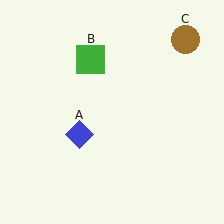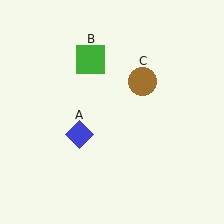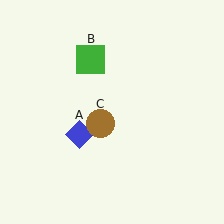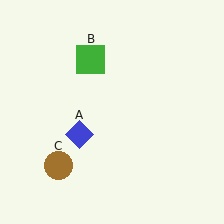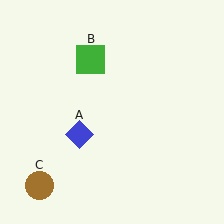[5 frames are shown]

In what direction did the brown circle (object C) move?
The brown circle (object C) moved down and to the left.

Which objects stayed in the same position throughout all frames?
Blue diamond (object A) and green square (object B) remained stationary.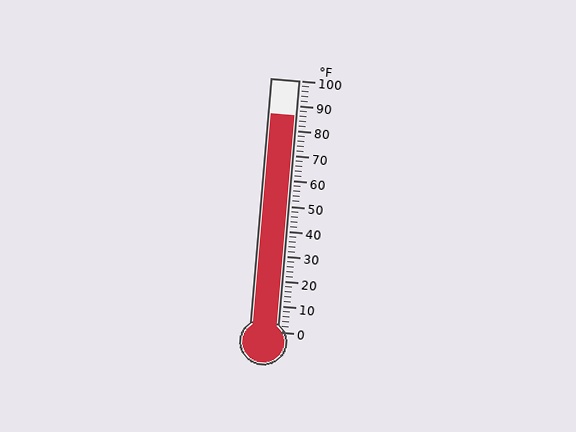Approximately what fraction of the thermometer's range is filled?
The thermometer is filled to approximately 85% of its range.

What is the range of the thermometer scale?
The thermometer scale ranges from 0°F to 100°F.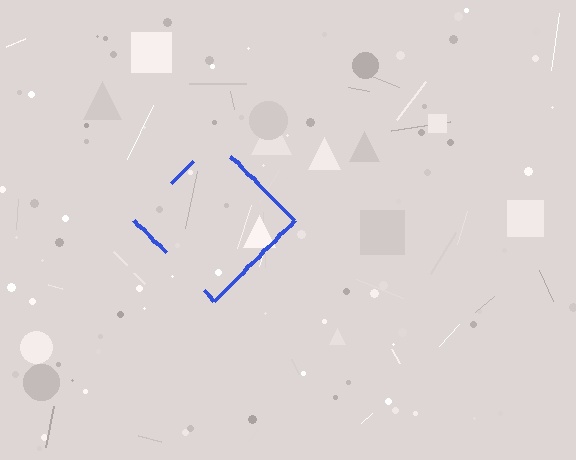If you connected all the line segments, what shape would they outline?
They would outline a diamond.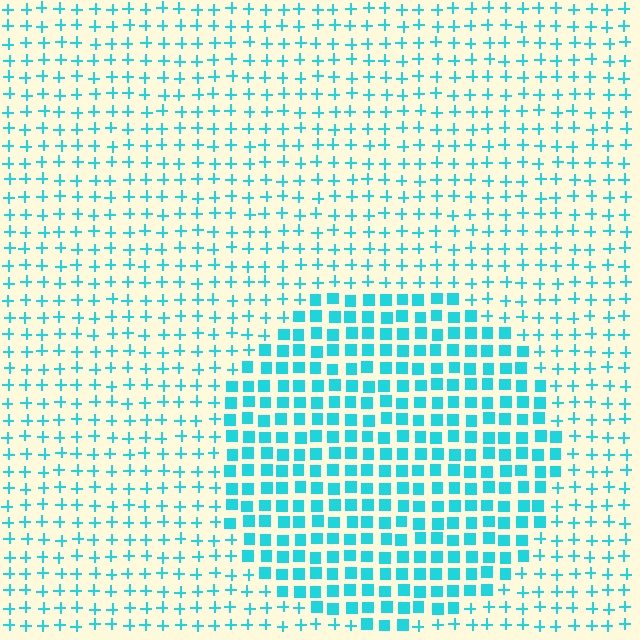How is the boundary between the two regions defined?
The boundary is defined by a change in element shape: squares inside vs. plus signs outside. All elements share the same color and spacing.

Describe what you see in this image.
The image is filled with small cyan elements arranged in a uniform grid. A circle-shaped region contains squares, while the surrounding area contains plus signs. The boundary is defined purely by the change in element shape.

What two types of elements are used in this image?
The image uses squares inside the circle region and plus signs outside it.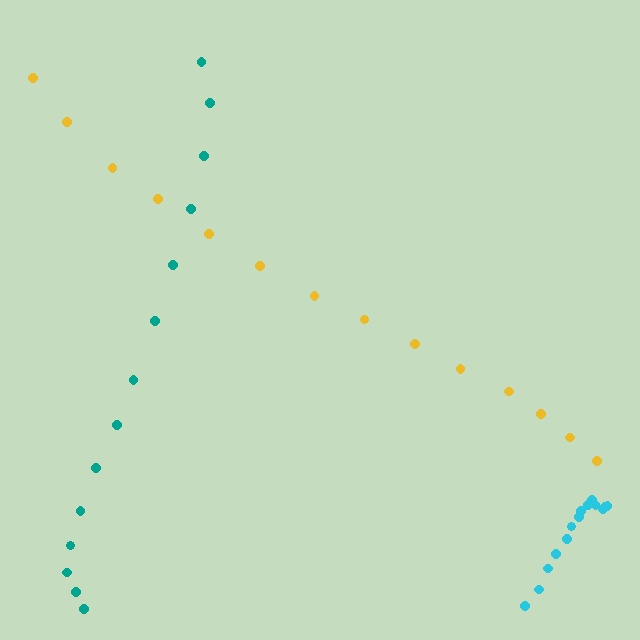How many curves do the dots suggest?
There are 3 distinct paths.